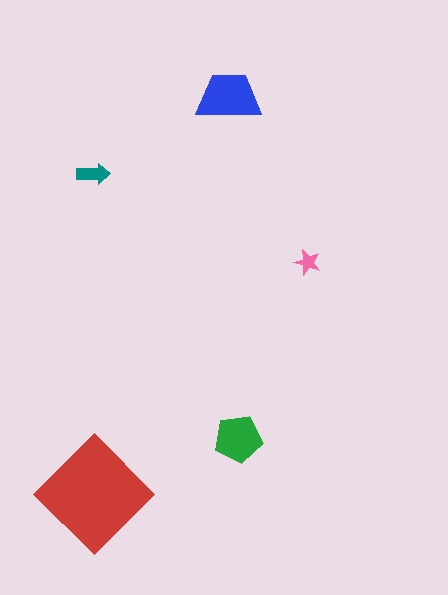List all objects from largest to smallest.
The red diamond, the blue trapezoid, the green pentagon, the teal arrow, the pink star.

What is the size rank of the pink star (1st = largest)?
5th.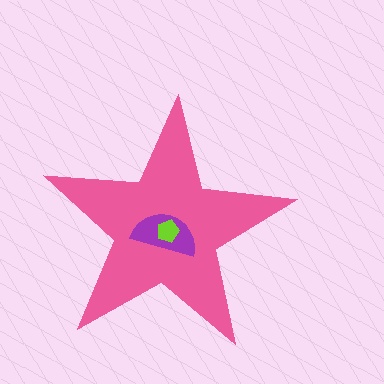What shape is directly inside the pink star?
The purple semicircle.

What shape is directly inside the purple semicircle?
The lime pentagon.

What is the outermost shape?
The pink star.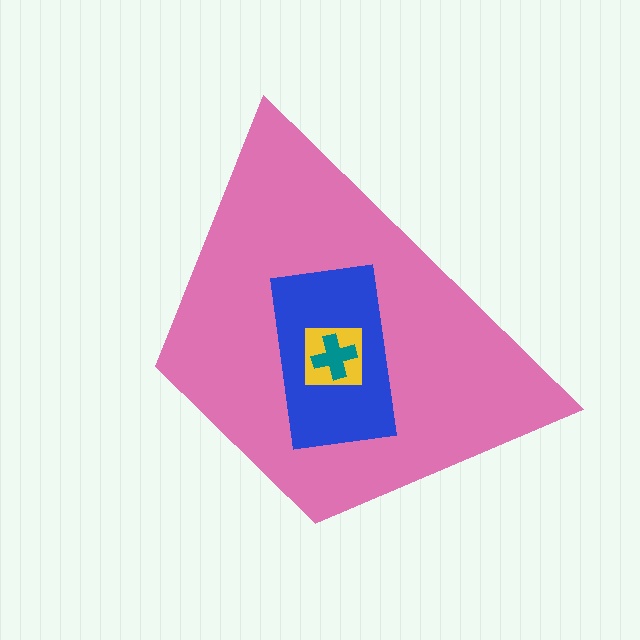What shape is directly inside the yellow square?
The teal cross.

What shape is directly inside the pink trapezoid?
The blue rectangle.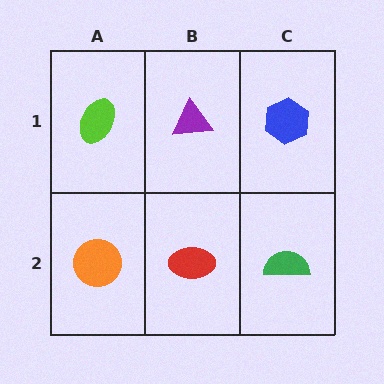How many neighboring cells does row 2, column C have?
2.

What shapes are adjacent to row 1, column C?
A green semicircle (row 2, column C), a purple triangle (row 1, column B).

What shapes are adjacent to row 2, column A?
A lime ellipse (row 1, column A), a red ellipse (row 2, column B).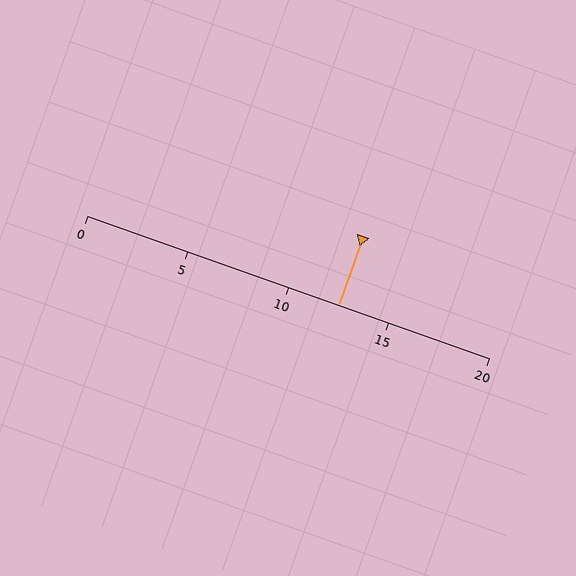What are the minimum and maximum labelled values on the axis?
The axis runs from 0 to 20.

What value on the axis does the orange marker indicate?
The marker indicates approximately 12.5.